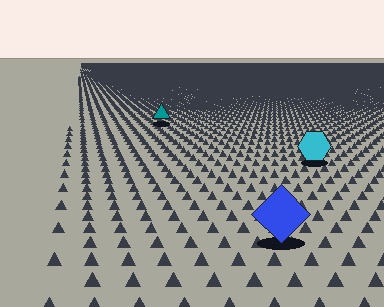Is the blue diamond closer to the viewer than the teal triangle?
Yes. The blue diamond is closer — you can tell from the texture gradient: the ground texture is coarser near it.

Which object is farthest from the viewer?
The teal triangle is farthest from the viewer. It appears smaller and the ground texture around it is denser.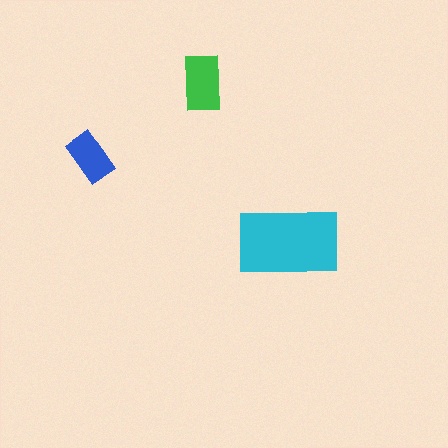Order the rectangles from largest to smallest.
the cyan one, the green one, the blue one.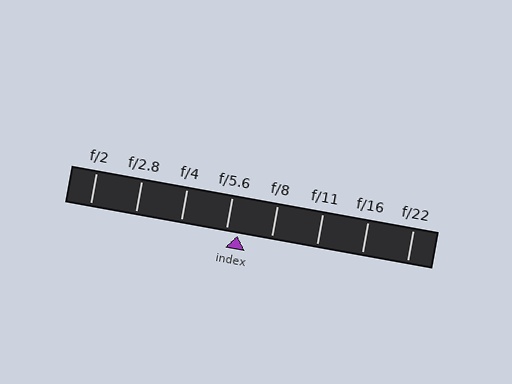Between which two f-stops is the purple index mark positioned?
The index mark is between f/5.6 and f/8.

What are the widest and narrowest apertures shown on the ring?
The widest aperture shown is f/2 and the narrowest is f/22.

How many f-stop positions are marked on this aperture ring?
There are 8 f-stop positions marked.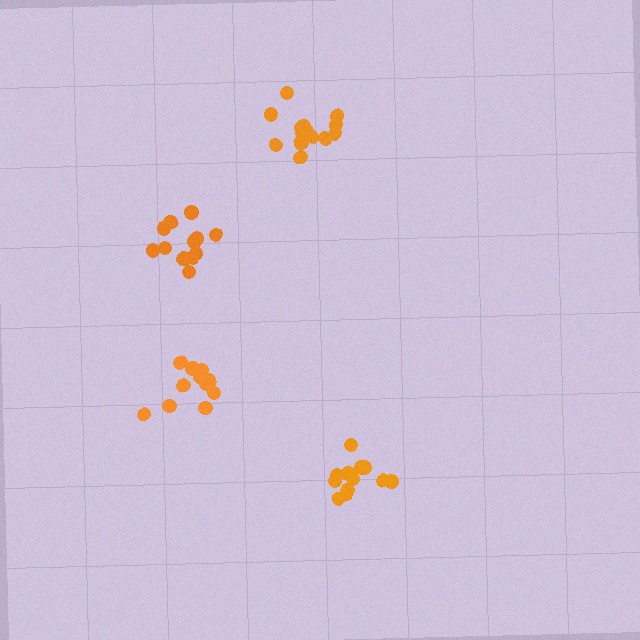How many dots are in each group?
Group 1: 11 dots, Group 2: 12 dots, Group 3: 12 dots, Group 4: 14 dots (49 total).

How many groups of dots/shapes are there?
There are 4 groups.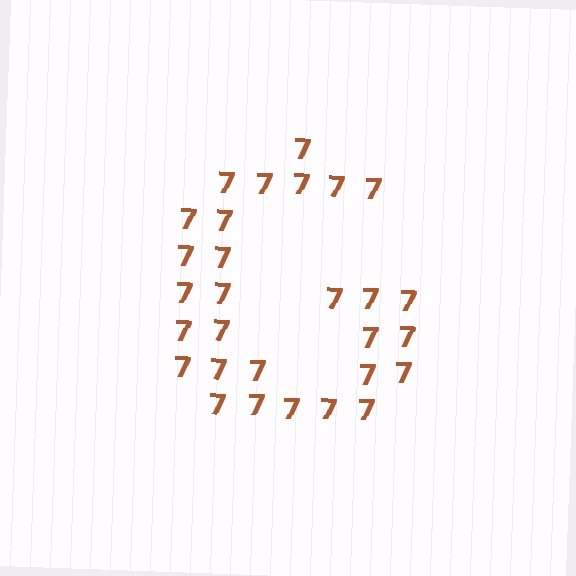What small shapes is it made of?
It is made of small digit 7's.